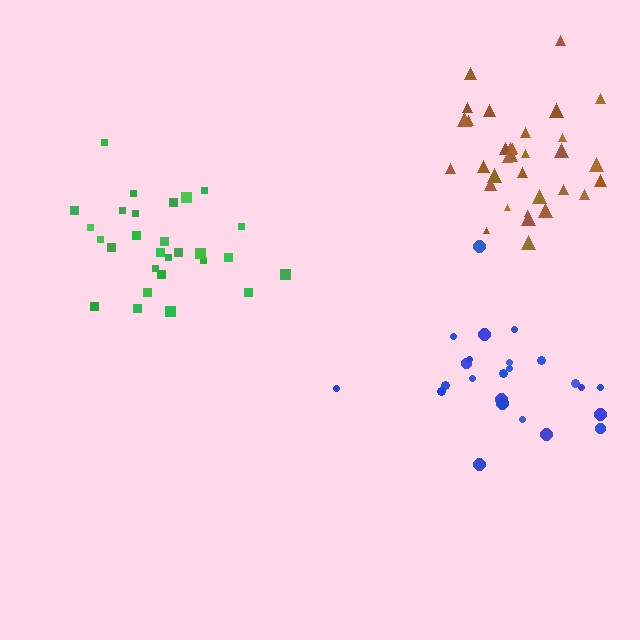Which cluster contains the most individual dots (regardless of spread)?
Brown (33).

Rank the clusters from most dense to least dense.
brown, green, blue.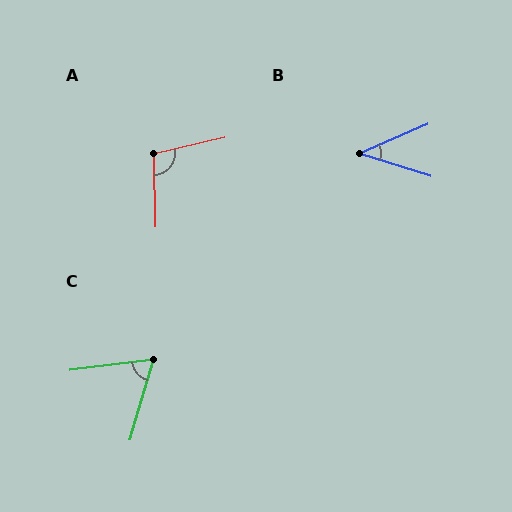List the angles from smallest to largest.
B (41°), C (67°), A (102°).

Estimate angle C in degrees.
Approximately 67 degrees.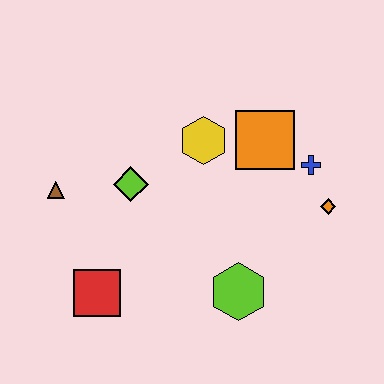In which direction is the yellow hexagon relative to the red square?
The yellow hexagon is above the red square.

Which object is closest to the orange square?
The blue cross is closest to the orange square.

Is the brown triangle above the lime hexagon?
Yes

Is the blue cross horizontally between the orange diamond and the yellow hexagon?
Yes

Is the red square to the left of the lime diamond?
Yes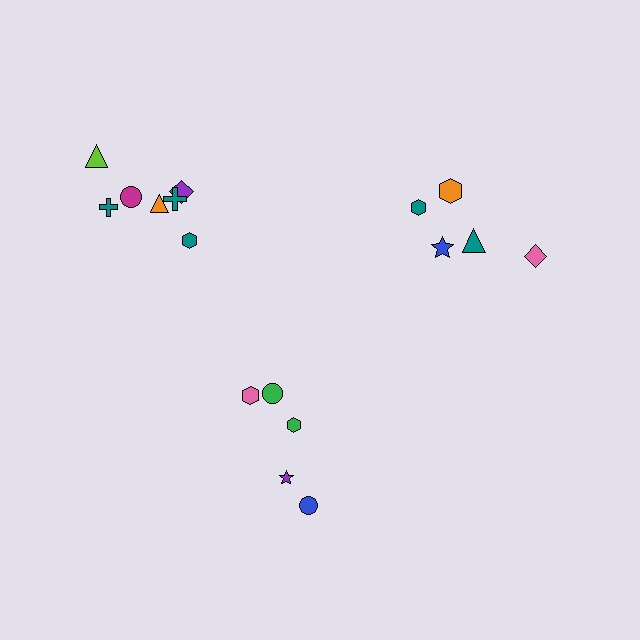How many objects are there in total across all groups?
There are 17 objects.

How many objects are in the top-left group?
There are 7 objects.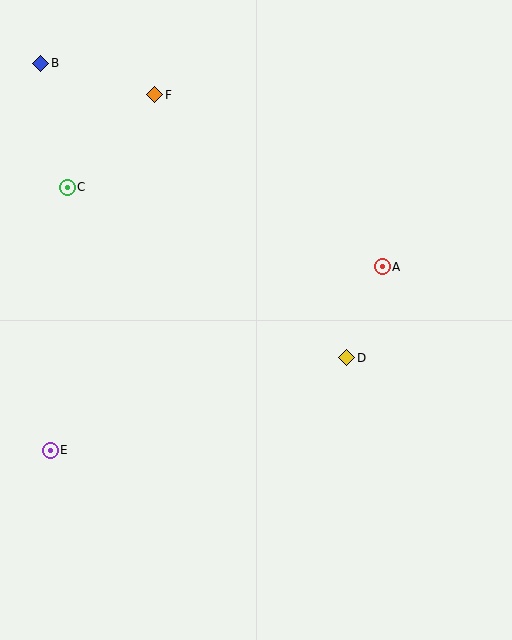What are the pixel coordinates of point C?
Point C is at (67, 187).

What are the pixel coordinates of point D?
Point D is at (347, 358).